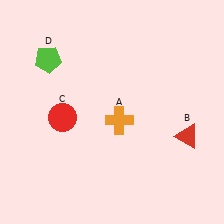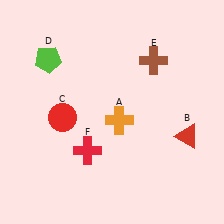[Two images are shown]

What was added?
A brown cross (E), a red cross (F) were added in Image 2.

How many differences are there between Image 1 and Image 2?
There are 2 differences between the two images.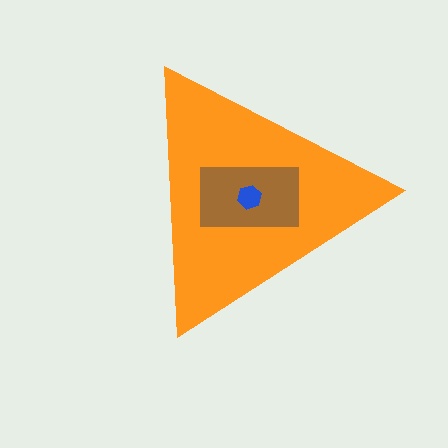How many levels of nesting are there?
3.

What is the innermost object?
The blue hexagon.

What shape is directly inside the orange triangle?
The brown rectangle.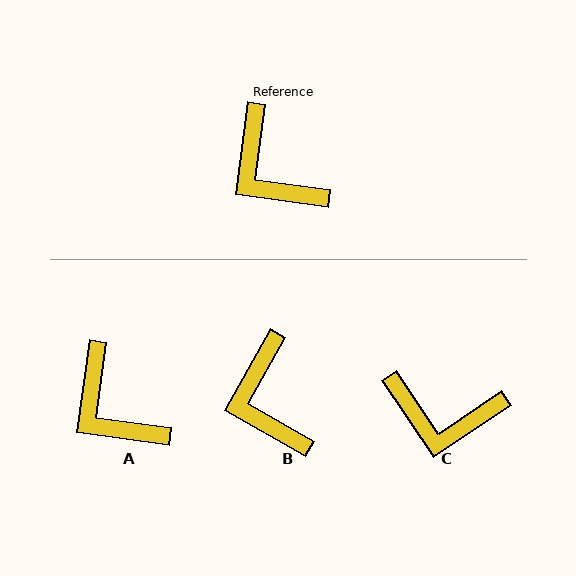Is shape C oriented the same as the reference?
No, it is off by about 42 degrees.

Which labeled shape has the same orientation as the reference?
A.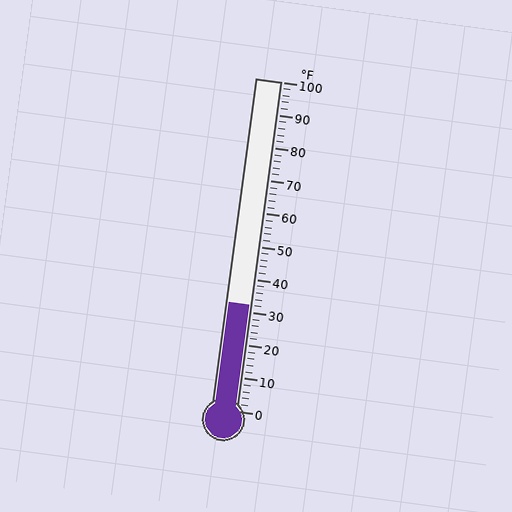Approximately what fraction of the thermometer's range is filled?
The thermometer is filled to approximately 30% of its range.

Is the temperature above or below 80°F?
The temperature is below 80°F.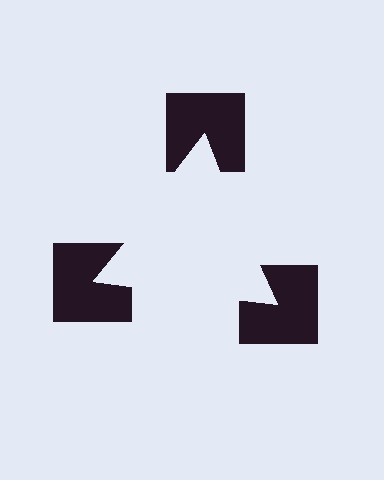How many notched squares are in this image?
There are 3 — one at each vertex of the illusory triangle.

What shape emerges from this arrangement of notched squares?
An illusory triangle — its edges are inferred from the aligned wedge cuts in the notched squares, not physically drawn.